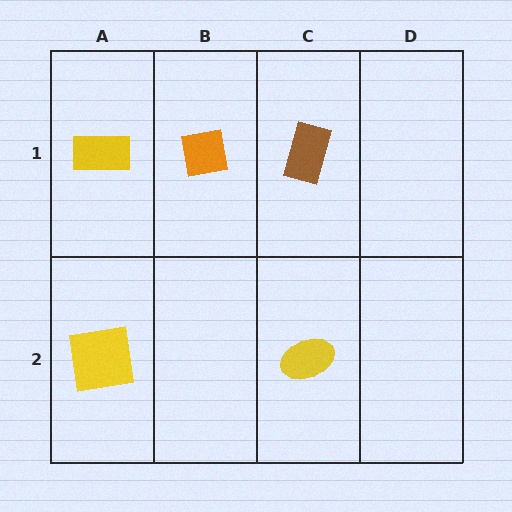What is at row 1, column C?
A brown rectangle.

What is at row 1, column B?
An orange square.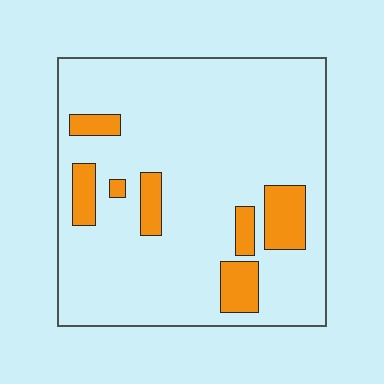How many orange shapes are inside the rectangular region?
7.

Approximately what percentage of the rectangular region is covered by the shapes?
Approximately 15%.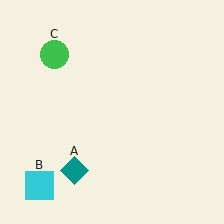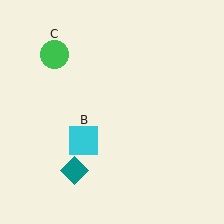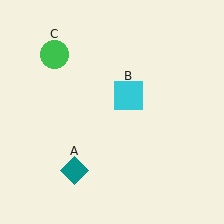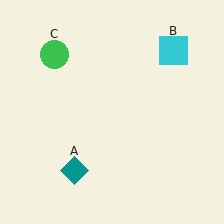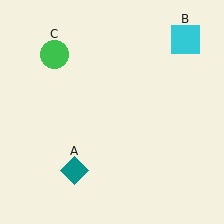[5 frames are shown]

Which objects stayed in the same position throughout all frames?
Teal diamond (object A) and green circle (object C) remained stationary.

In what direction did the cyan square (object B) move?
The cyan square (object B) moved up and to the right.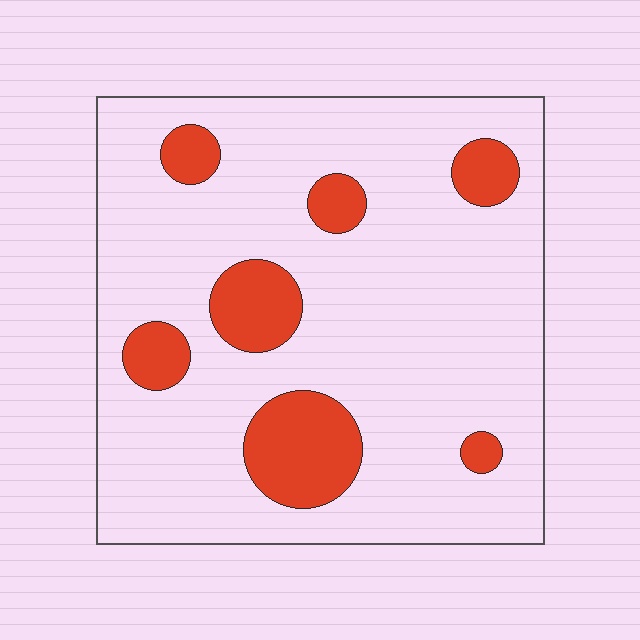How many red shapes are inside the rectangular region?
7.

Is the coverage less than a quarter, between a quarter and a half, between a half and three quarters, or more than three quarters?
Less than a quarter.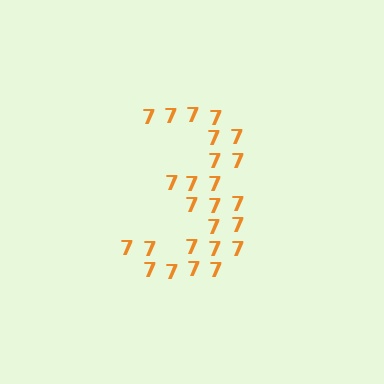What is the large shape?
The large shape is the digit 3.